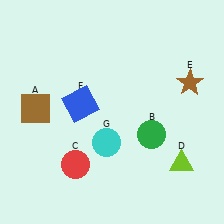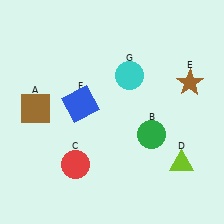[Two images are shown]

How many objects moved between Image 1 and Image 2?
1 object moved between the two images.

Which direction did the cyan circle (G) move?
The cyan circle (G) moved up.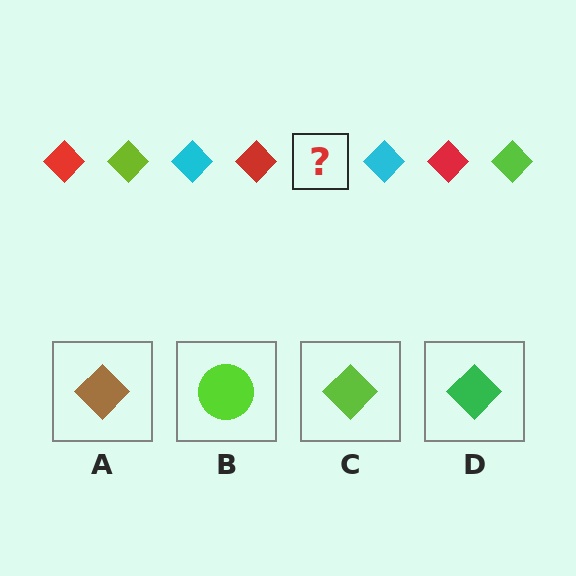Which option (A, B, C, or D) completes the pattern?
C.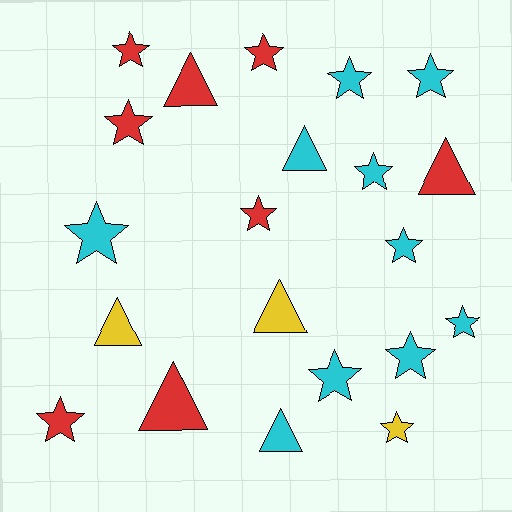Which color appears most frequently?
Cyan, with 10 objects.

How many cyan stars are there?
There are 8 cyan stars.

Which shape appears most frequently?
Star, with 14 objects.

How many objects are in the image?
There are 21 objects.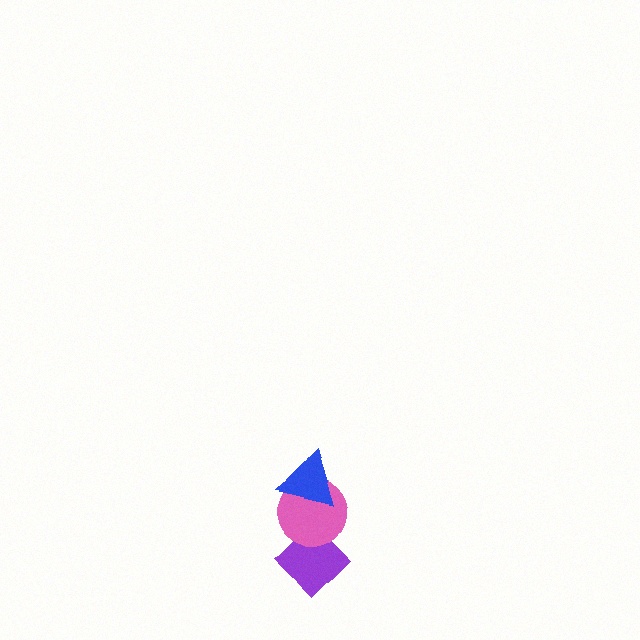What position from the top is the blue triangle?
The blue triangle is 1st from the top.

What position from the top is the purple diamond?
The purple diamond is 3rd from the top.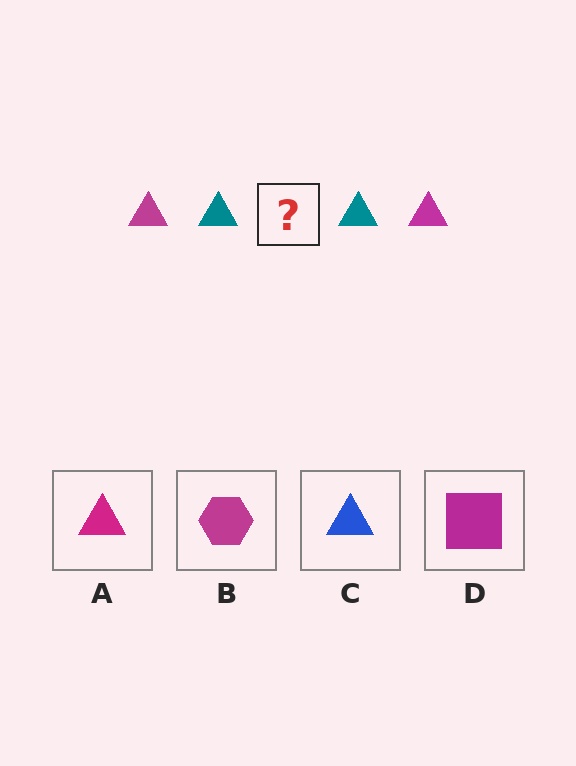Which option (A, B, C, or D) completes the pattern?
A.